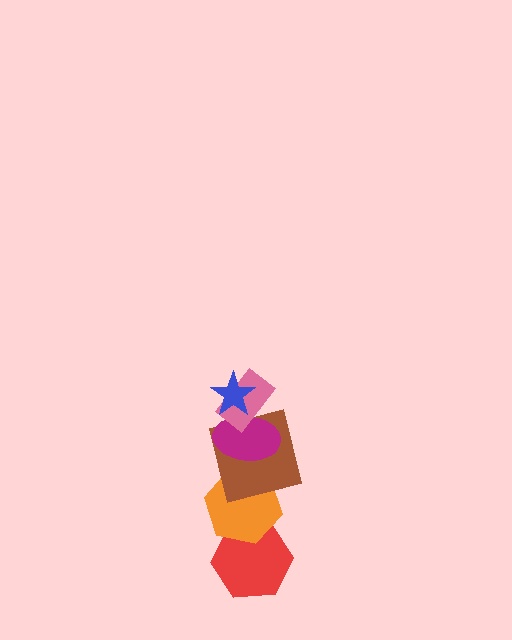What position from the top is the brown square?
The brown square is 4th from the top.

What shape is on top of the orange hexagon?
The brown square is on top of the orange hexagon.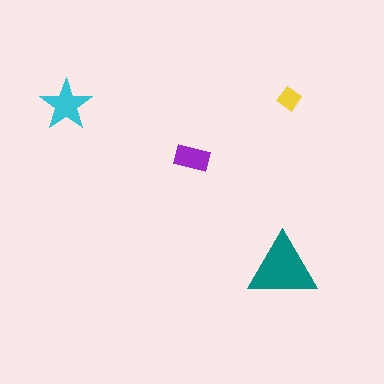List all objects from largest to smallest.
The teal triangle, the cyan star, the purple rectangle, the yellow diamond.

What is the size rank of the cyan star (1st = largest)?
2nd.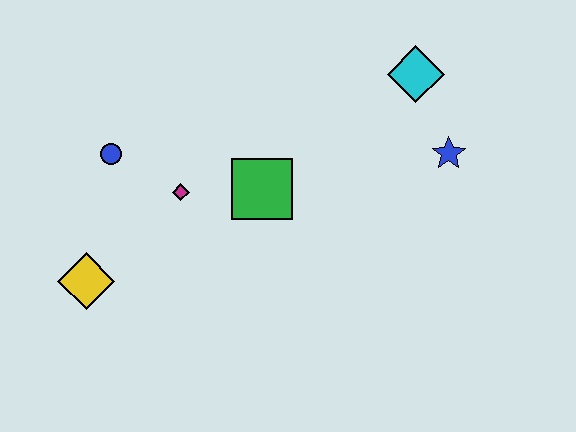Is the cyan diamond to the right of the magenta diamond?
Yes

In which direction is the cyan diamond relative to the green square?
The cyan diamond is to the right of the green square.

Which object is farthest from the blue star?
The yellow diamond is farthest from the blue star.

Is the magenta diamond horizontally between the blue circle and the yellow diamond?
No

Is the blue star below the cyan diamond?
Yes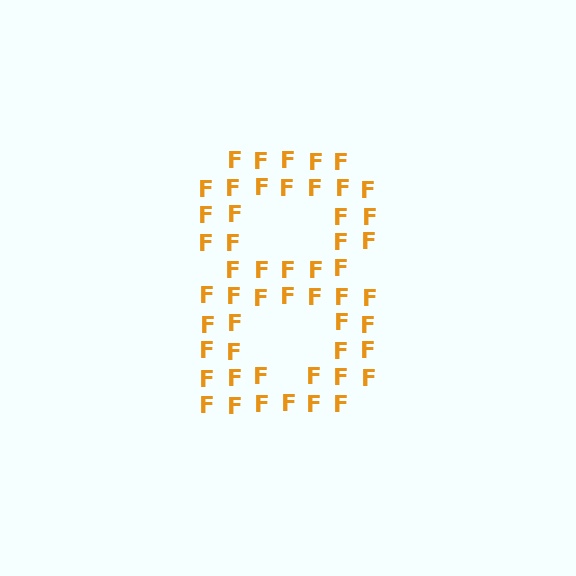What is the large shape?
The large shape is the digit 8.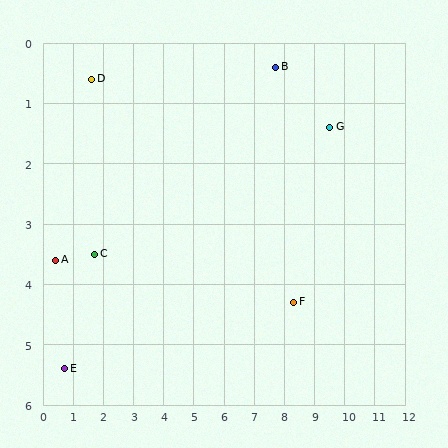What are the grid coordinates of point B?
Point B is at approximately (7.7, 0.4).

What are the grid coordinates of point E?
Point E is at approximately (0.7, 5.4).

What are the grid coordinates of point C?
Point C is at approximately (1.7, 3.5).